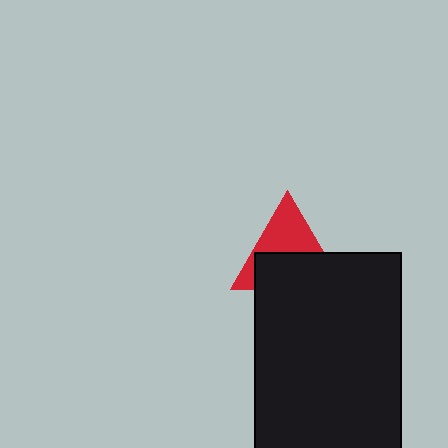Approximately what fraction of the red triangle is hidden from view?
Roughly 53% of the red triangle is hidden behind the black rectangle.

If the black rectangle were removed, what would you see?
You would see the complete red triangle.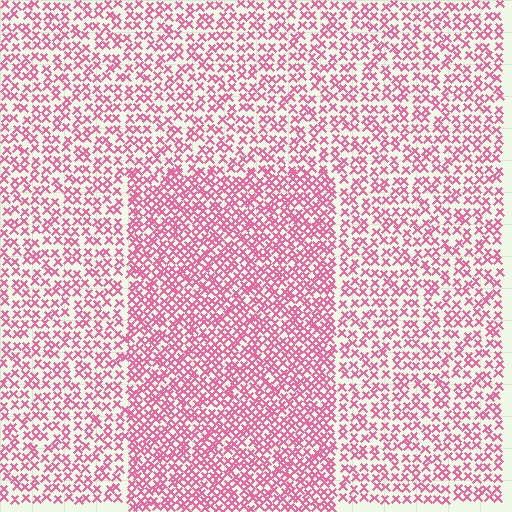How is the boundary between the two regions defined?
The boundary is defined by a change in element density (approximately 1.7x ratio). All elements are the same color, size, and shape.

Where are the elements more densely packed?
The elements are more densely packed inside the rectangle boundary.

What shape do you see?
I see a rectangle.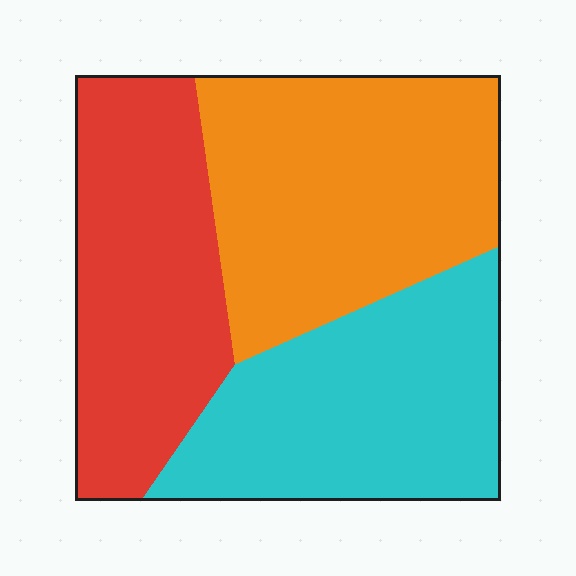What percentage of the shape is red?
Red covers 31% of the shape.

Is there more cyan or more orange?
Orange.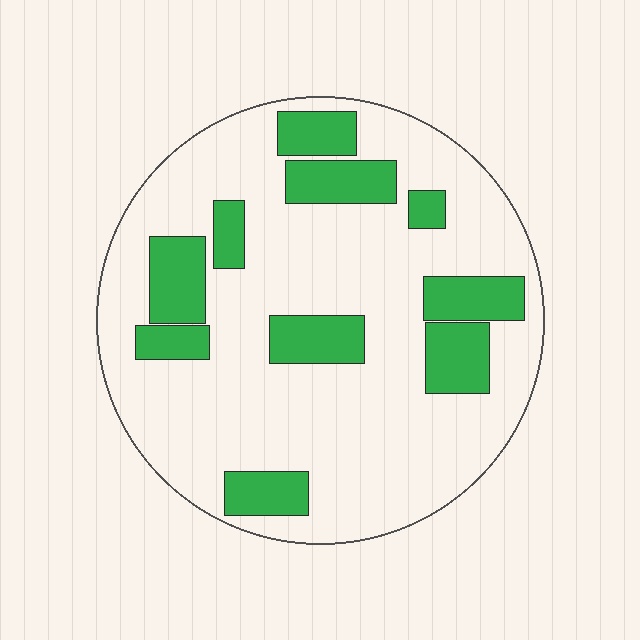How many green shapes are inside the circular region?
10.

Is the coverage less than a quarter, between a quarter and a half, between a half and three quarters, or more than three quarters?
Less than a quarter.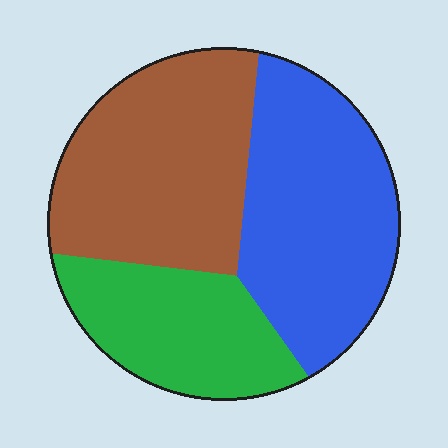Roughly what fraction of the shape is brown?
Brown covers 38% of the shape.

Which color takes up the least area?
Green, at roughly 25%.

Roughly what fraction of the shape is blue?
Blue takes up about three eighths (3/8) of the shape.